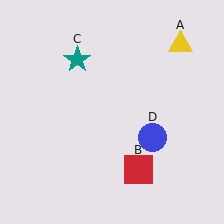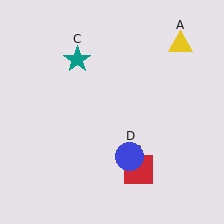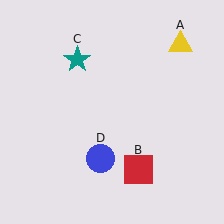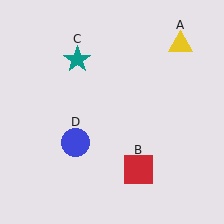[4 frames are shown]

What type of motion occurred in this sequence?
The blue circle (object D) rotated clockwise around the center of the scene.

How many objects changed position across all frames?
1 object changed position: blue circle (object D).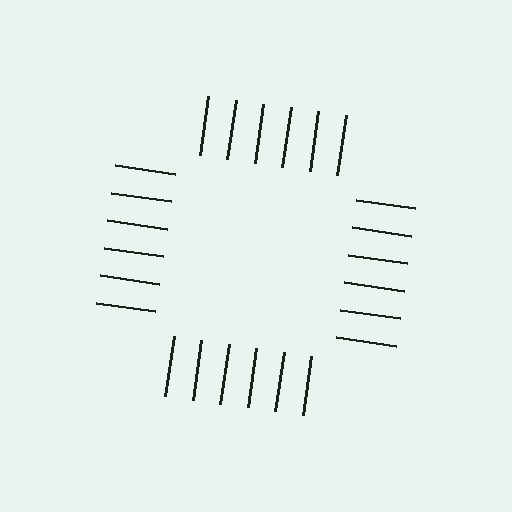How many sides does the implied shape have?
4 sides — the line-ends trace a square.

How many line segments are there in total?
24 — 6 along each of the 4 edges.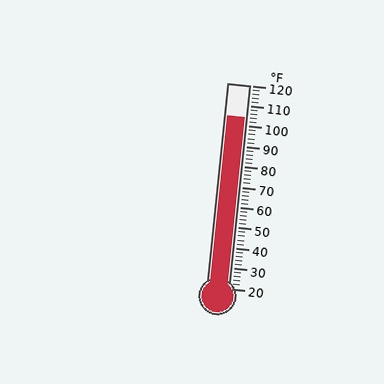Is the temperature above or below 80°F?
The temperature is above 80°F.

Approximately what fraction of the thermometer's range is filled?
The thermometer is filled to approximately 85% of its range.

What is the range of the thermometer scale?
The thermometer scale ranges from 20°F to 120°F.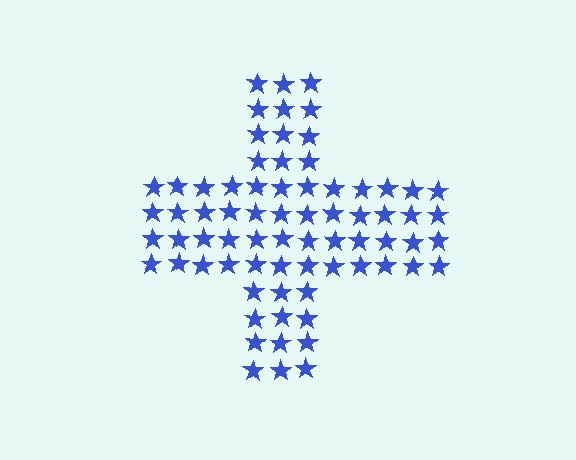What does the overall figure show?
The overall figure shows a cross.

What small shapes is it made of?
It is made of small stars.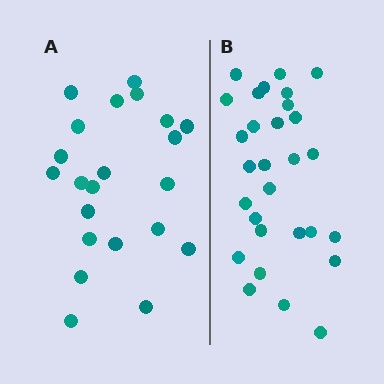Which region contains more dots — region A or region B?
Region B (the right region) has more dots.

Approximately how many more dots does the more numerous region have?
Region B has roughly 8 or so more dots than region A.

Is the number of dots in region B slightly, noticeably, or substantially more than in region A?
Region B has noticeably more, but not dramatically so. The ratio is roughly 1.3 to 1.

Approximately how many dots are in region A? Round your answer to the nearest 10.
About 20 dots. (The exact count is 22, which rounds to 20.)